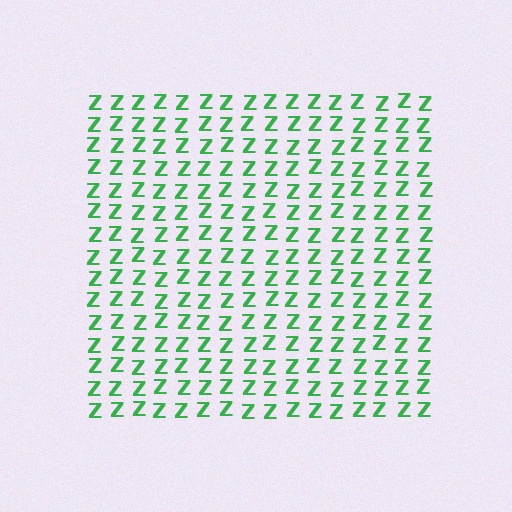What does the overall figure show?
The overall figure shows a square.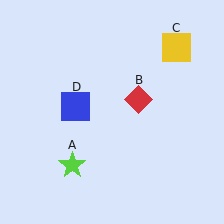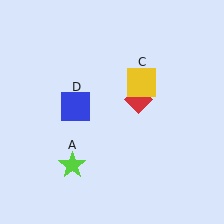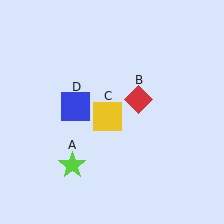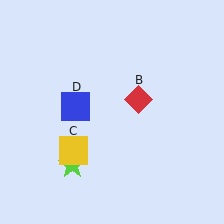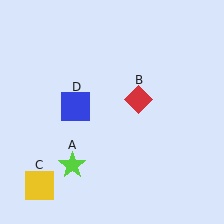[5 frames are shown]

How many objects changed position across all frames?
1 object changed position: yellow square (object C).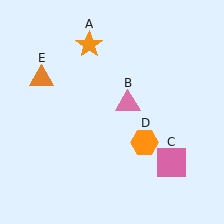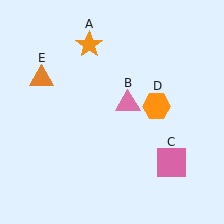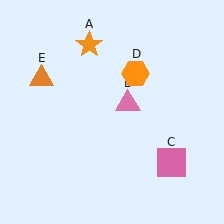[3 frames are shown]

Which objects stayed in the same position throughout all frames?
Orange star (object A) and pink triangle (object B) and pink square (object C) and orange triangle (object E) remained stationary.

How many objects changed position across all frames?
1 object changed position: orange hexagon (object D).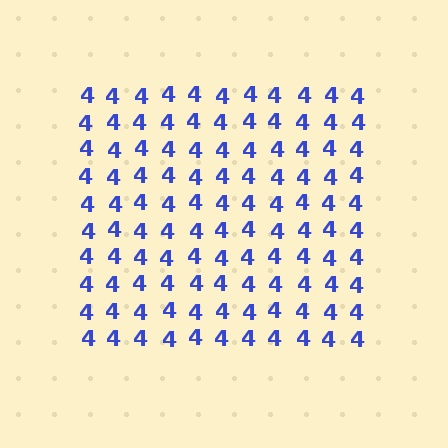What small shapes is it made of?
It is made of small digit 4's.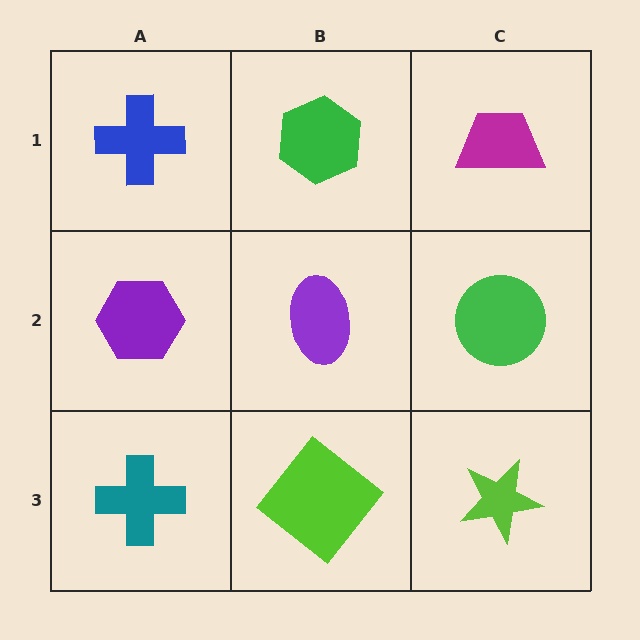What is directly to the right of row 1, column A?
A green hexagon.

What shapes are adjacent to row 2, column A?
A blue cross (row 1, column A), a teal cross (row 3, column A), a purple ellipse (row 2, column B).